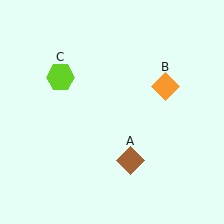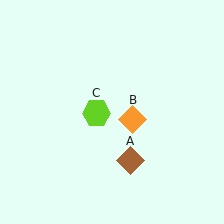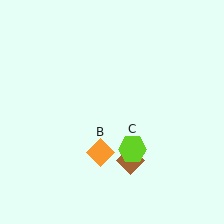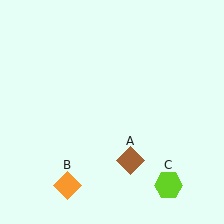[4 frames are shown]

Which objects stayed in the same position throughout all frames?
Brown diamond (object A) remained stationary.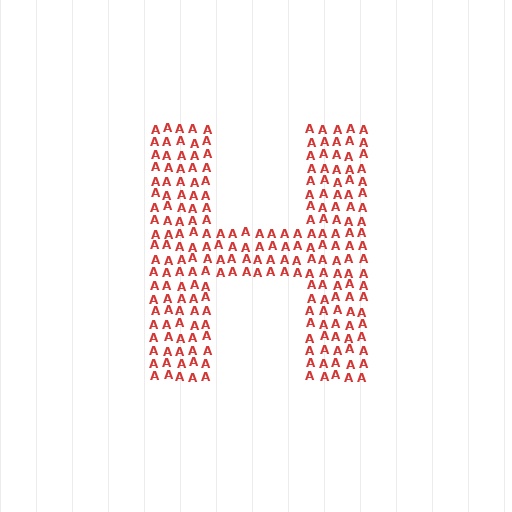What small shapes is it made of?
It is made of small letter A's.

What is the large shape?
The large shape is the letter H.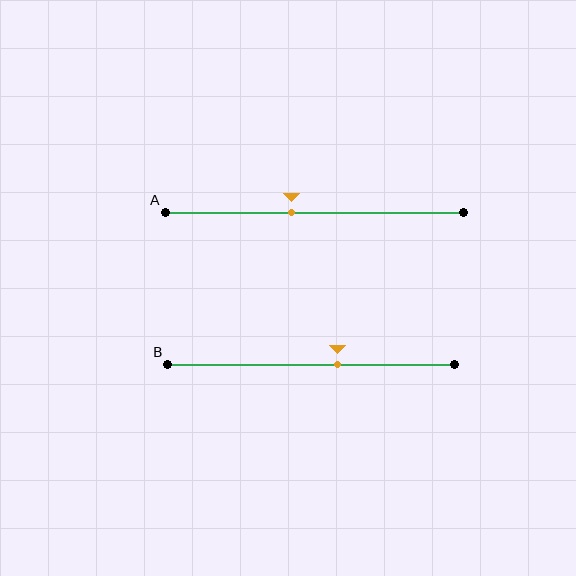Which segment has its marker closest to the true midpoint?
Segment A has its marker closest to the true midpoint.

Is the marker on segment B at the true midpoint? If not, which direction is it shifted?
No, the marker on segment B is shifted to the right by about 9% of the segment length.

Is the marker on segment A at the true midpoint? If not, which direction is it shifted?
No, the marker on segment A is shifted to the left by about 8% of the segment length.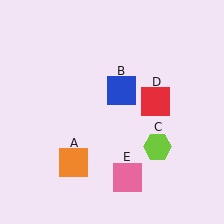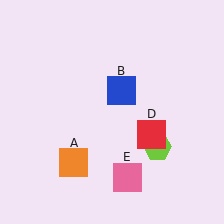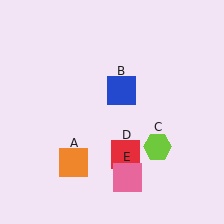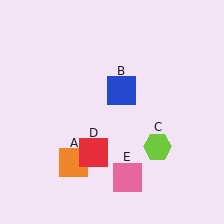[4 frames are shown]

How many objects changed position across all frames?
1 object changed position: red square (object D).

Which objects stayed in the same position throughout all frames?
Orange square (object A) and blue square (object B) and lime hexagon (object C) and pink square (object E) remained stationary.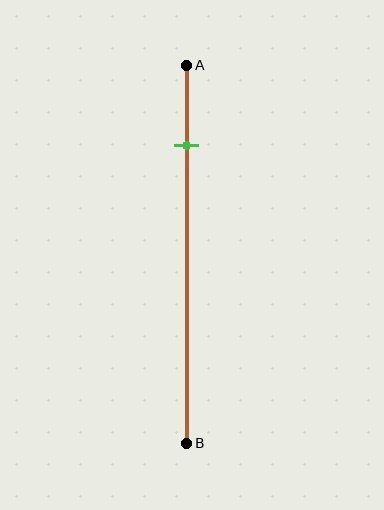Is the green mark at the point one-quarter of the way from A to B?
No, the mark is at about 20% from A, not at the 25% one-quarter point.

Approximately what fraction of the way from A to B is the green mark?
The green mark is approximately 20% of the way from A to B.